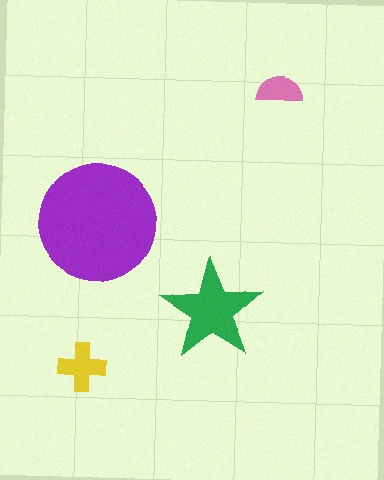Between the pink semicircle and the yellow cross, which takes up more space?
The yellow cross.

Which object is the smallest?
The pink semicircle.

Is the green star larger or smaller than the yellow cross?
Larger.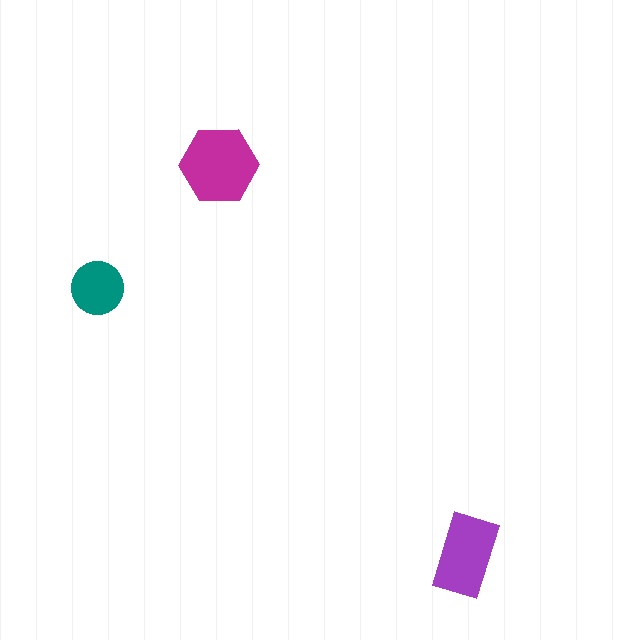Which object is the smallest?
The teal circle.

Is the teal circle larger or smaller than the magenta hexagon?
Smaller.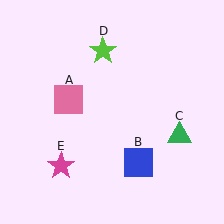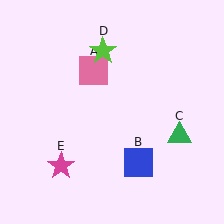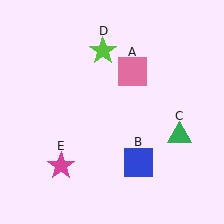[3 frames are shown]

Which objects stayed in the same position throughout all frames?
Blue square (object B) and green triangle (object C) and lime star (object D) and magenta star (object E) remained stationary.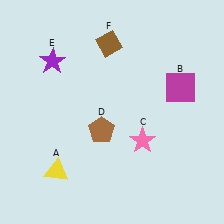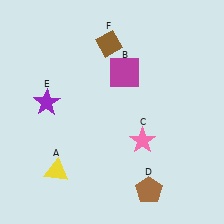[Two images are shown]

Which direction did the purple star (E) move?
The purple star (E) moved down.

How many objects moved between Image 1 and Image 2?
3 objects moved between the two images.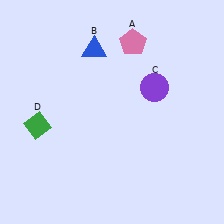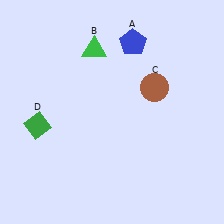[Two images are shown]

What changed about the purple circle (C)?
In Image 1, C is purple. In Image 2, it changed to brown.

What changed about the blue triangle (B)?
In Image 1, B is blue. In Image 2, it changed to green.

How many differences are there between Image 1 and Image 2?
There are 3 differences between the two images.